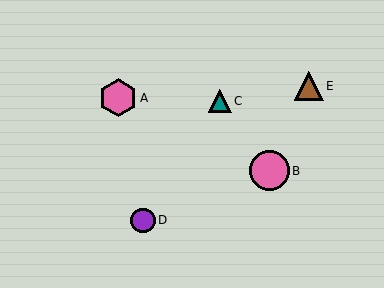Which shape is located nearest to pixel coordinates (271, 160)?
The pink circle (labeled B) at (270, 171) is nearest to that location.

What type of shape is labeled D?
Shape D is a purple circle.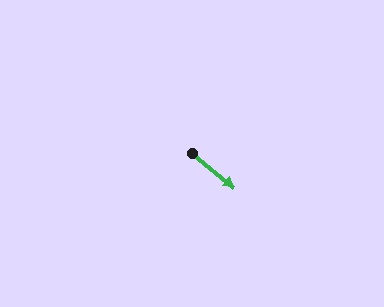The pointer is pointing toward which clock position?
Roughly 4 o'clock.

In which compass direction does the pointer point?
Southeast.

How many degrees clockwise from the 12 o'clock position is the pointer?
Approximately 129 degrees.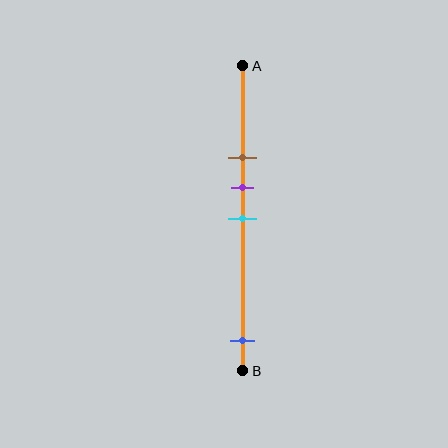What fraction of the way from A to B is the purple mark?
The purple mark is approximately 40% (0.4) of the way from A to B.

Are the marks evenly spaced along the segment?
No, the marks are not evenly spaced.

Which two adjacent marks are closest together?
The purple and cyan marks are the closest adjacent pair.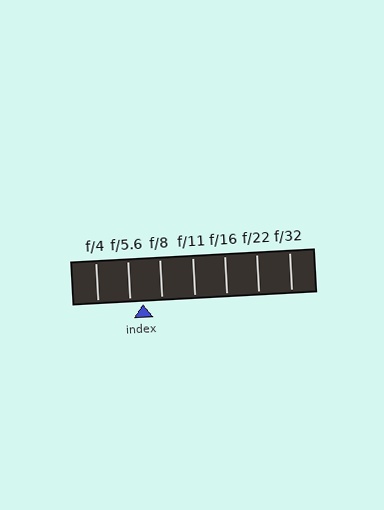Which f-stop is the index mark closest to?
The index mark is closest to f/5.6.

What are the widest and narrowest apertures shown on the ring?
The widest aperture shown is f/4 and the narrowest is f/32.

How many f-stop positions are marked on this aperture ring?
There are 7 f-stop positions marked.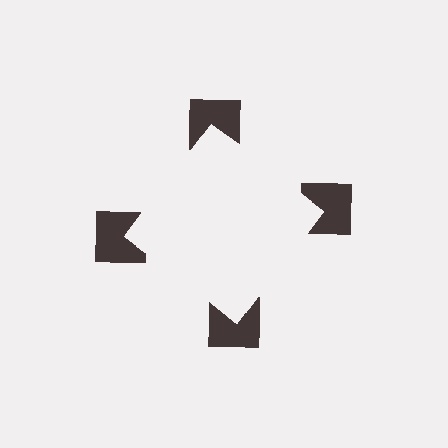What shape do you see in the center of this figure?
An illusory square — its edges are inferred from the aligned wedge cuts in the notched squares, not physically drawn.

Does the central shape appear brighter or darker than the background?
It typically appears slightly brighter than the background, even though no actual brightness change is drawn.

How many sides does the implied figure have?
4 sides.